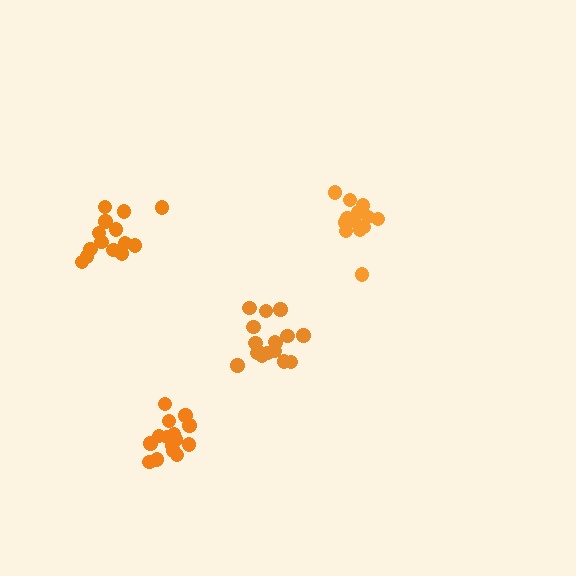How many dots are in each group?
Group 1: 15 dots, Group 2: 13 dots, Group 3: 14 dots, Group 4: 18 dots (60 total).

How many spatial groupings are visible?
There are 4 spatial groupings.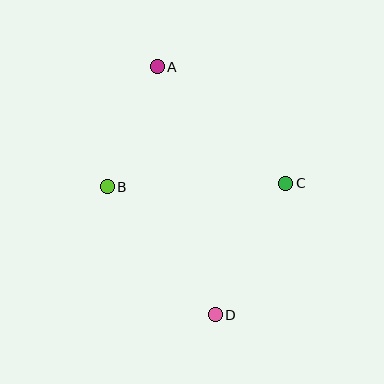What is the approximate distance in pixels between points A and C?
The distance between A and C is approximately 174 pixels.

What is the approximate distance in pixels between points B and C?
The distance between B and C is approximately 179 pixels.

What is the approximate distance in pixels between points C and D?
The distance between C and D is approximately 150 pixels.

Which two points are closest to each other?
Points A and B are closest to each other.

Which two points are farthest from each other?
Points A and D are farthest from each other.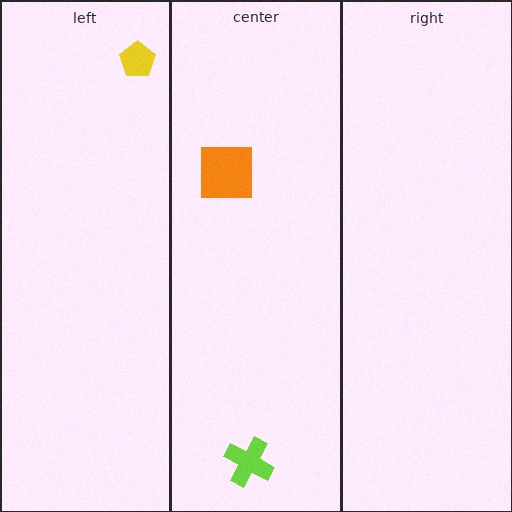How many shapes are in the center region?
2.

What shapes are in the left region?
The yellow pentagon.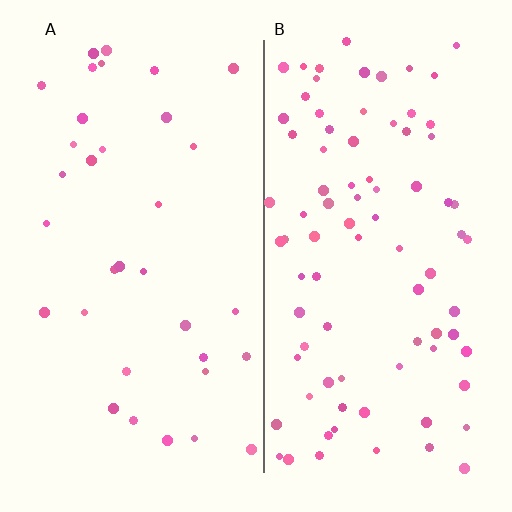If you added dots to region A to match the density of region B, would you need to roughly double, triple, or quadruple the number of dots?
Approximately triple.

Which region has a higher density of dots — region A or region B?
B (the right).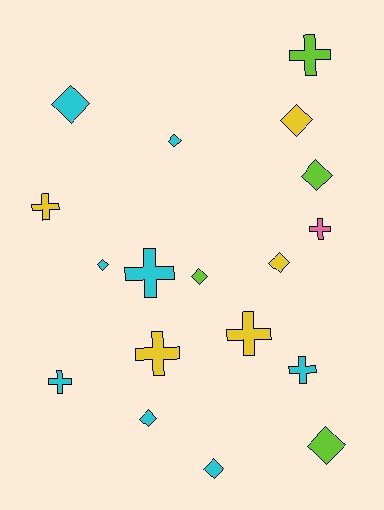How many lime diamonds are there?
There are 3 lime diamonds.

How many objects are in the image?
There are 18 objects.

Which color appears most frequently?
Cyan, with 8 objects.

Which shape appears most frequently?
Diamond, with 10 objects.